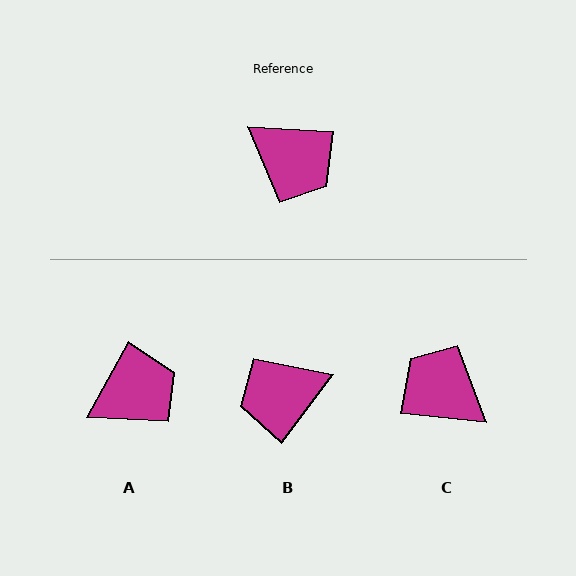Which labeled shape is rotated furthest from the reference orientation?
C, about 177 degrees away.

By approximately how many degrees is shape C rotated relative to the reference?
Approximately 177 degrees counter-clockwise.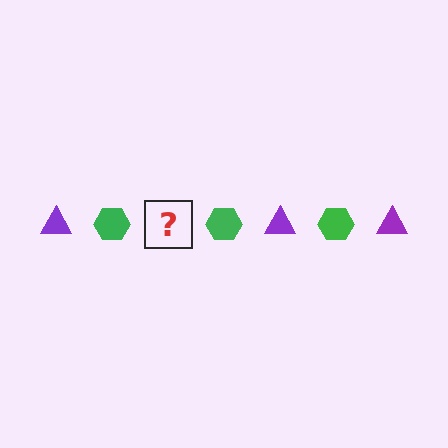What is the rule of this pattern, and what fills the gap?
The rule is that the pattern alternates between purple triangle and green hexagon. The gap should be filled with a purple triangle.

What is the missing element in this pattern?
The missing element is a purple triangle.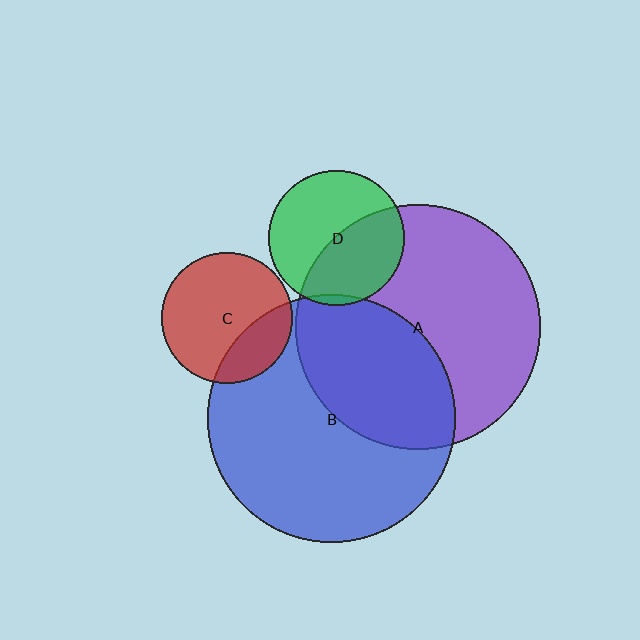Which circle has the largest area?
Circle B (blue).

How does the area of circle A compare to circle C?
Approximately 3.5 times.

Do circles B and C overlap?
Yes.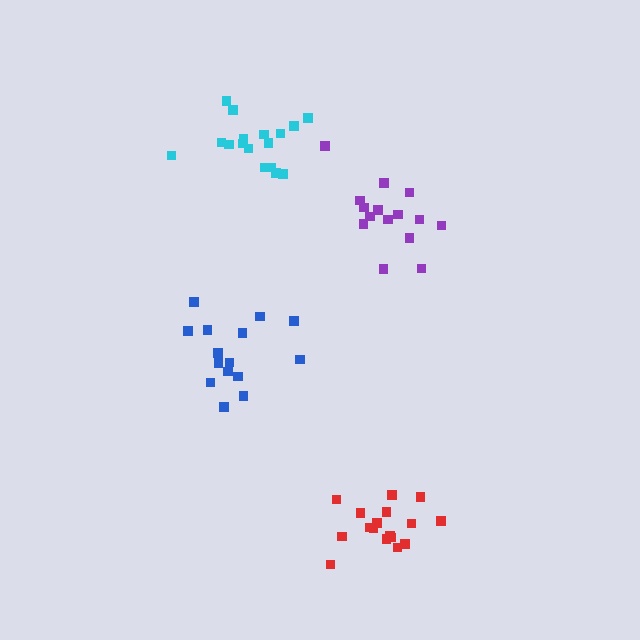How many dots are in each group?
Group 1: 15 dots, Group 2: 17 dots, Group 3: 17 dots, Group 4: 15 dots (64 total).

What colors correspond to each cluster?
The clusters are colored: purple, red, cyan, blue.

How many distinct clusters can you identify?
There are 4 distinct clusters.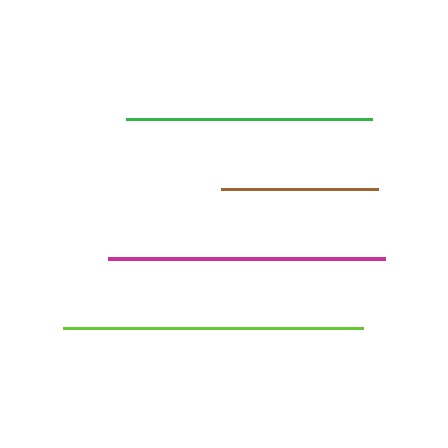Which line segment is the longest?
The lime line is the longest at approximately 301 pixels.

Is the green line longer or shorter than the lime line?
The lime line is longer than the green line.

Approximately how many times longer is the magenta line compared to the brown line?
The magenta line is approximately 1.8 times the length of the brown line.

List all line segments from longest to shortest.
From longest to shortest: lime, magenta, green, brown.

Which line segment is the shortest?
The brown line is the shortest at approximately 158 pixels.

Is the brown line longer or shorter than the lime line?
The lime line is longer than the brown line.